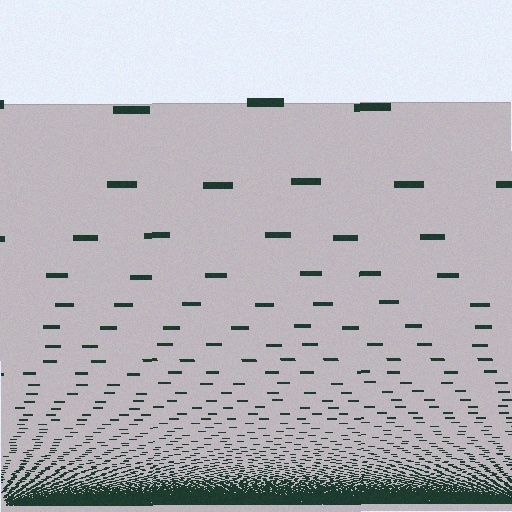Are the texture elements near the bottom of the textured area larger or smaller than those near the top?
Smaller. The gradient is inverted — elements near the bottom are smaller and denser.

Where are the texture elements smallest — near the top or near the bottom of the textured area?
Near the bottom.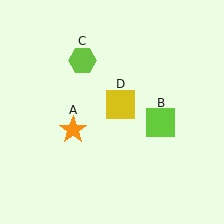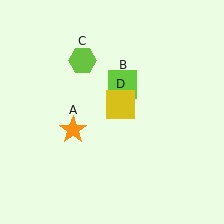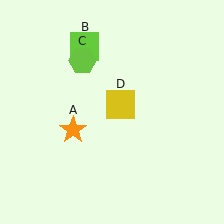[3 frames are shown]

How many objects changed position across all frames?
1 object changed position: lime square (object B).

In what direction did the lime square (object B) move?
The lime square (object B) moved up and to the left.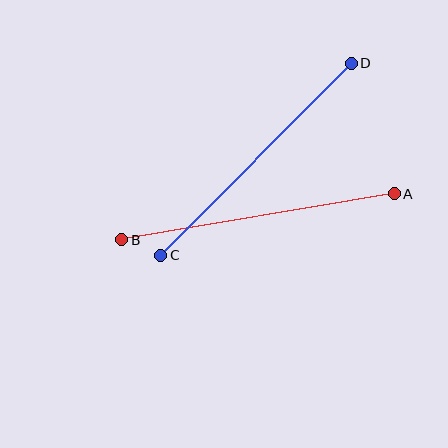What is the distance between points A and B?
The distance is approximately 276 pixels.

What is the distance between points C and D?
The distance is approximately 270 pixels.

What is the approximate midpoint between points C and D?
The midpoint is at approximately (256, 159) pixels.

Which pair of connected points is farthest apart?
Points A and B are farthest apart.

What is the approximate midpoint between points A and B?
The midpoint is at approximately (258, 217) pixels.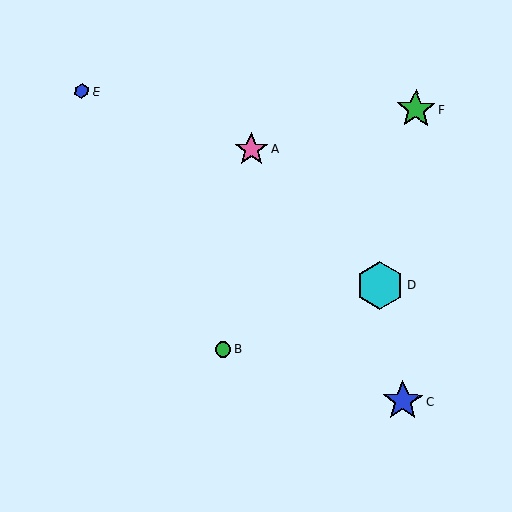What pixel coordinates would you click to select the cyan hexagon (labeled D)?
Click at (380, 286) to select the cyan hexagon D.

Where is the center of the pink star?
The center of the pink star is at (251, 149).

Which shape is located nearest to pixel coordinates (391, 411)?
The blue star (labeled C) at (402, 401) is nearest to that location.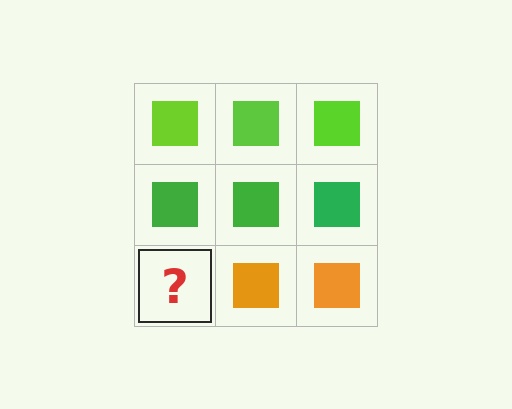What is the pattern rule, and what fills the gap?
The rule is that each row has a consistent color. The gap should be filled with an orange square.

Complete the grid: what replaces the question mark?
The question mark should be replaced with an orange square.